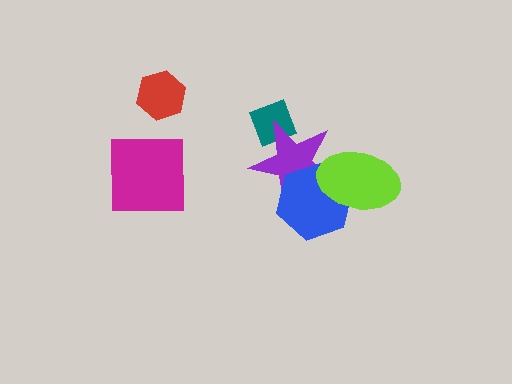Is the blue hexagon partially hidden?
Yes, it is partially covered by another shape.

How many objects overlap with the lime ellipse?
2 objects overlap with the lime ellipse.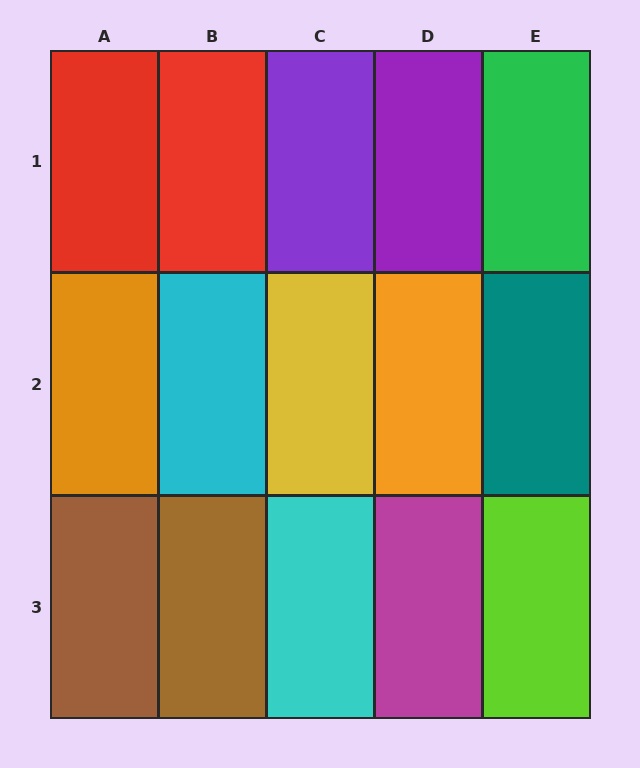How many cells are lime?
1 cell is lime.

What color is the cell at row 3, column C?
Cyan.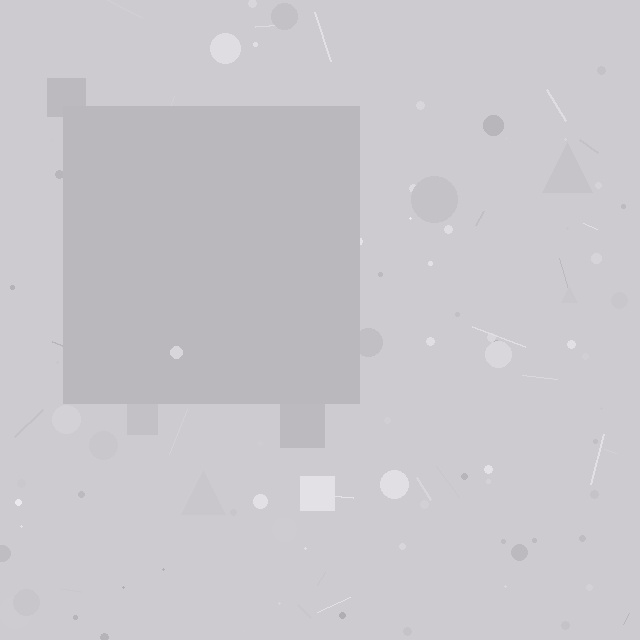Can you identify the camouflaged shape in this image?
The camouflaged shape is a square.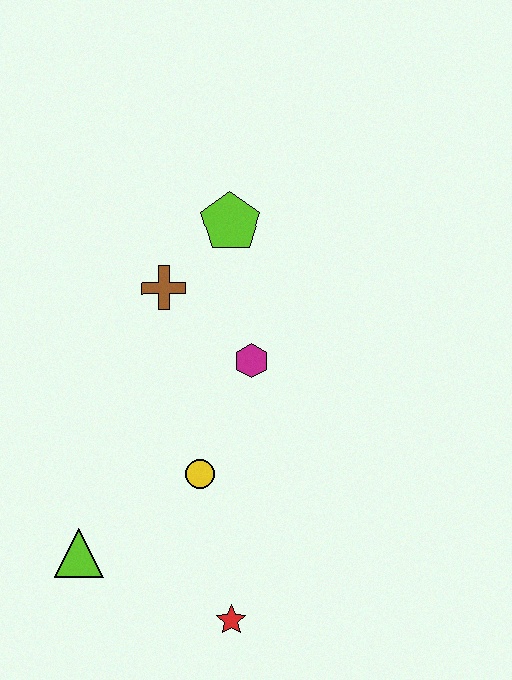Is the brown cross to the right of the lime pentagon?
No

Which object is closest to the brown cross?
The lime pentagon is closest to the brown cross.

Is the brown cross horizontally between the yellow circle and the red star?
No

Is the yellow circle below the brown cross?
Yes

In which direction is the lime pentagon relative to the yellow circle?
The lime pentagon is above the yellow circle.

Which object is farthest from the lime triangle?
The lime pentagon is farthest from the lime triangle.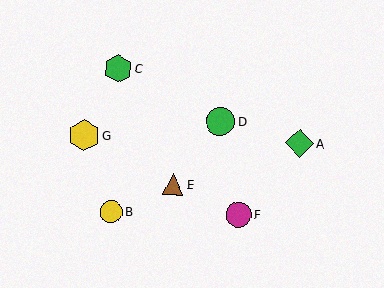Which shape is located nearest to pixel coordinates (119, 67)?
The green hexagon (labeled C) at (118, 69) is nearest to that location.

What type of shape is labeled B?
Shape B is a yellow circle.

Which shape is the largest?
The yellow hexagon (labeled G) is the largest.